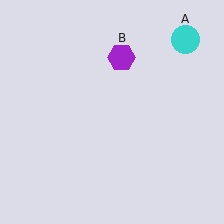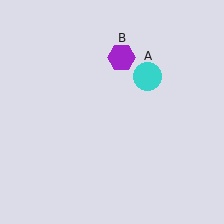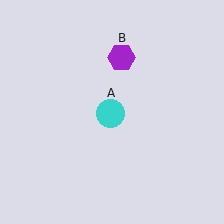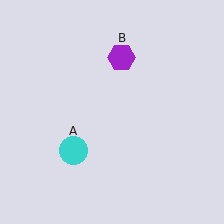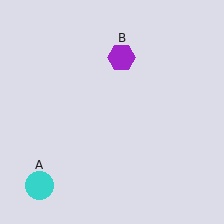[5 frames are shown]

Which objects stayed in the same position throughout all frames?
Purple hexagon (object B) remained stationary.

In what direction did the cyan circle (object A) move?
The cyan circle (object A) moved down and to the left.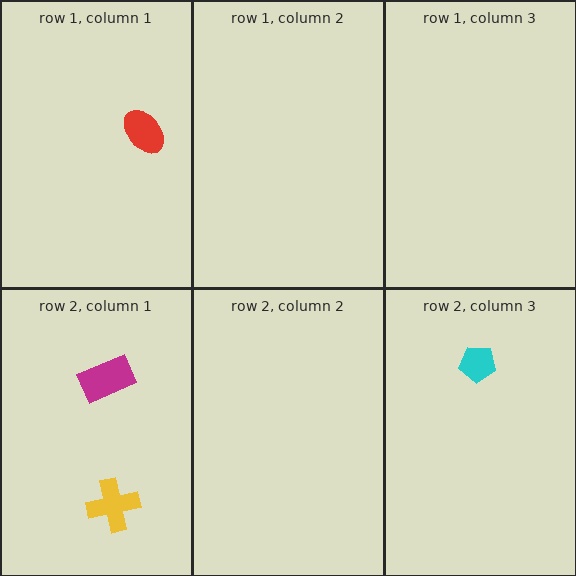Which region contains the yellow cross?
The row 2, column 1 region.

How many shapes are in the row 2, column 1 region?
2.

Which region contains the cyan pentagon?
The row 2, column 3 region.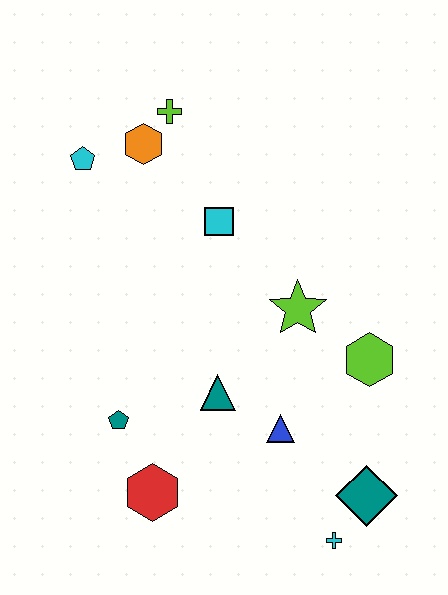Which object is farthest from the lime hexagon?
The cyan pentagon is farthest from the lime hexagon.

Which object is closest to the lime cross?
The orange hexagon is closest to the lime cross.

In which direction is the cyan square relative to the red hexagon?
The cyan square is above the red hexagon.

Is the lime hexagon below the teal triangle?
No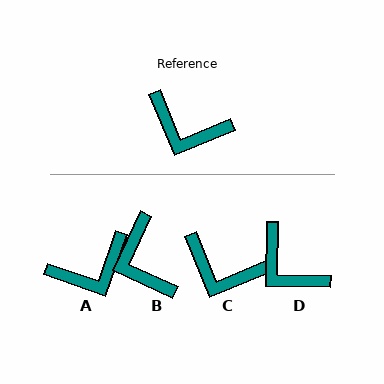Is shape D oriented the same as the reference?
No, it is off by about 23 degrees.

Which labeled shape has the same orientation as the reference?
C.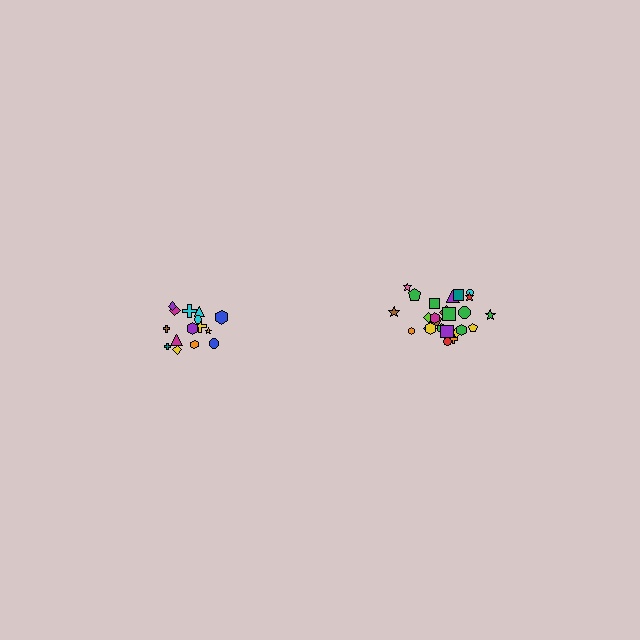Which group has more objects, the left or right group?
The right group.